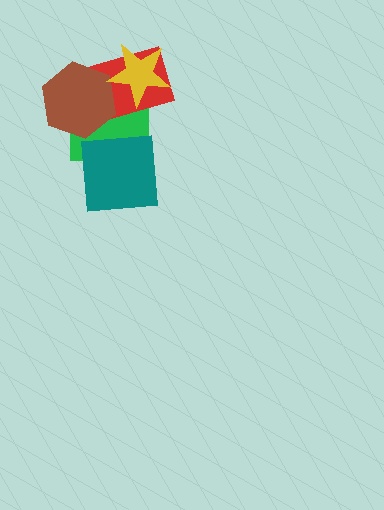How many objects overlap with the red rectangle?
3 objects overlap with the red rectangle.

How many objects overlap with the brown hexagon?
3 objects overlap with the brown hexagon.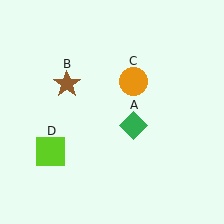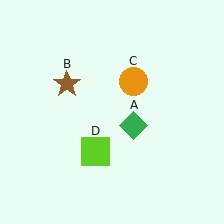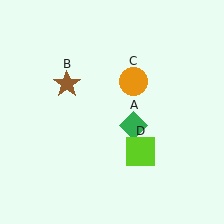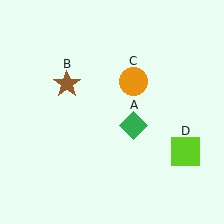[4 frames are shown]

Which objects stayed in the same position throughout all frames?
Green diamond (object A) and brown star (object B) and orange circle (object C) remained stationary.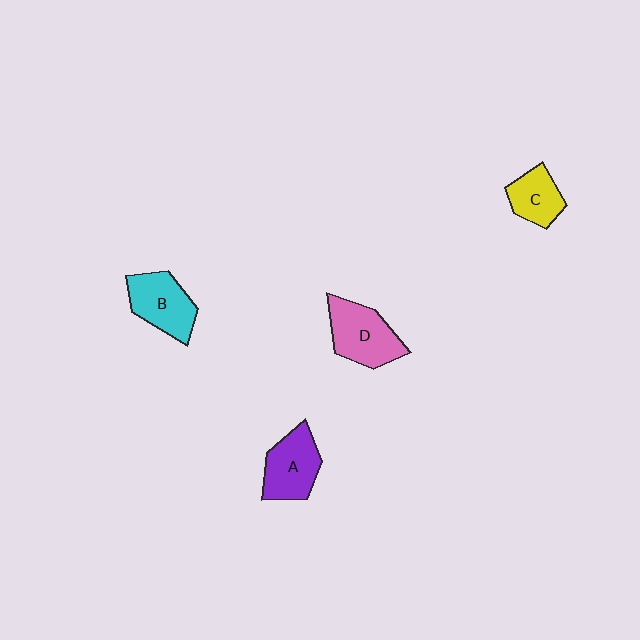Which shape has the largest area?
Shape D (pink).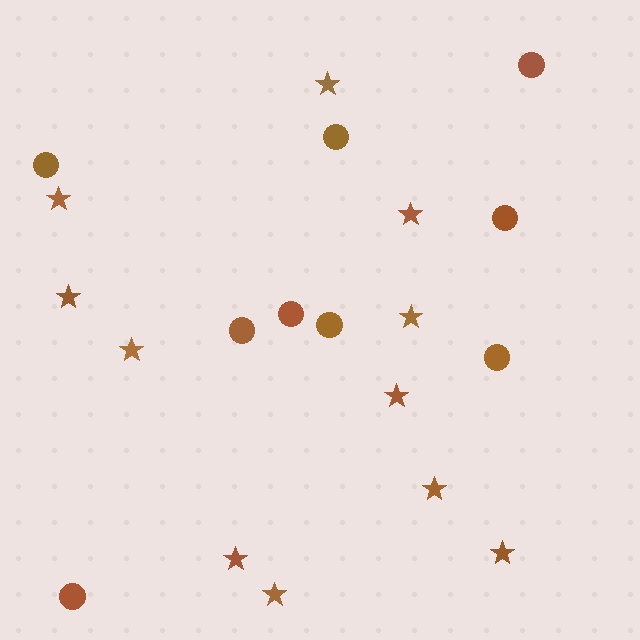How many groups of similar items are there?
There are 2 groups: one group of stars (11) and one group of circles (9).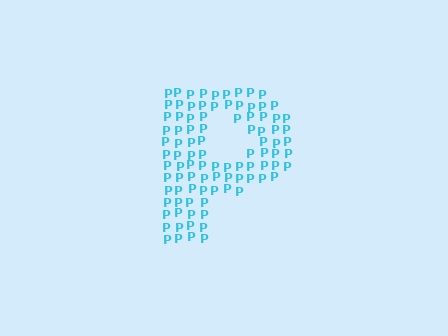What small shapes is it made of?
It is made of small letter P's.